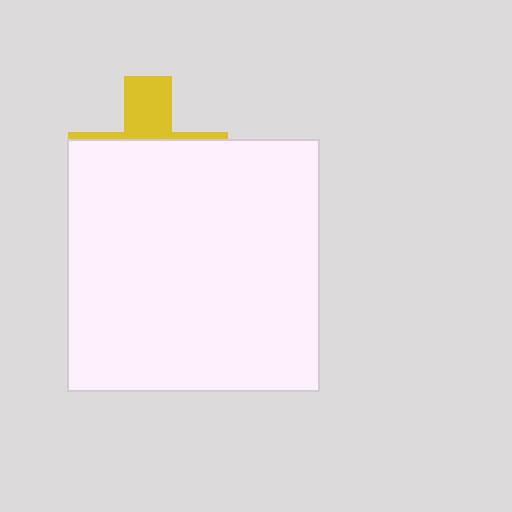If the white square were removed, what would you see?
You would see the complete yellow cross.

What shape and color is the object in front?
The object in front is a white square.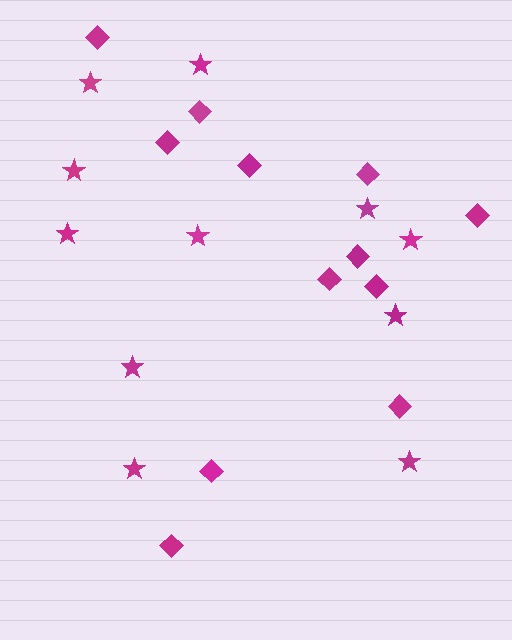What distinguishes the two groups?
There are 2 groups: one group of stars (11) and one group of diamonds (12).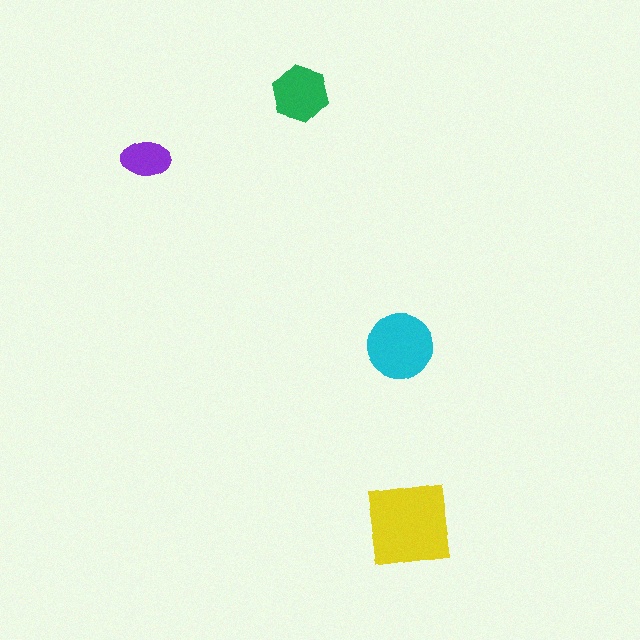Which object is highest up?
The green hexagon is topmost.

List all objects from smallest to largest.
The purple ellipse, the green hexagon, the cyan circle, the yellow square.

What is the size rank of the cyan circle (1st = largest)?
2nd.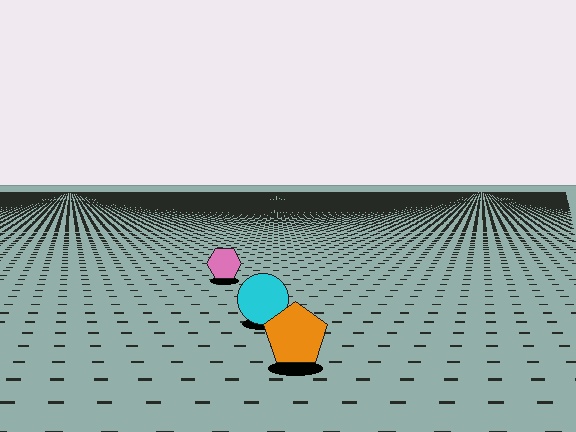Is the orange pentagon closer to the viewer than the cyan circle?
Yes. The orange pentagon is closer — you can tell from the texture gradient: the ground texture is coarser near it.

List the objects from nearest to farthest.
From nearest to farthest: the orange pentagon, the cyan circle, the pink hexagon.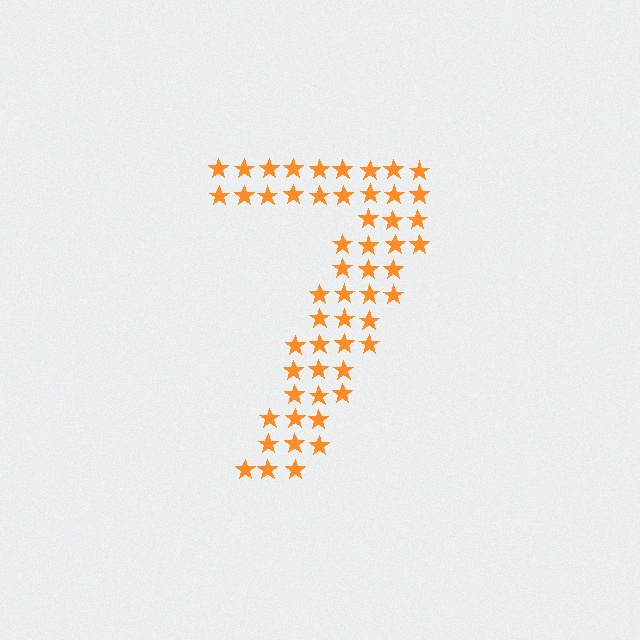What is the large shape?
The large shape is the digit 7.